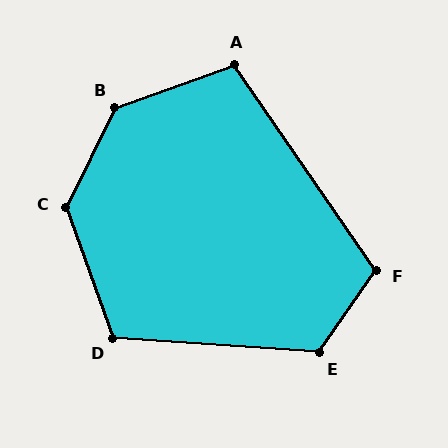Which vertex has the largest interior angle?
B, at approximately 136 degrees.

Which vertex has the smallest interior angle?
A, at approximately 105 degrees.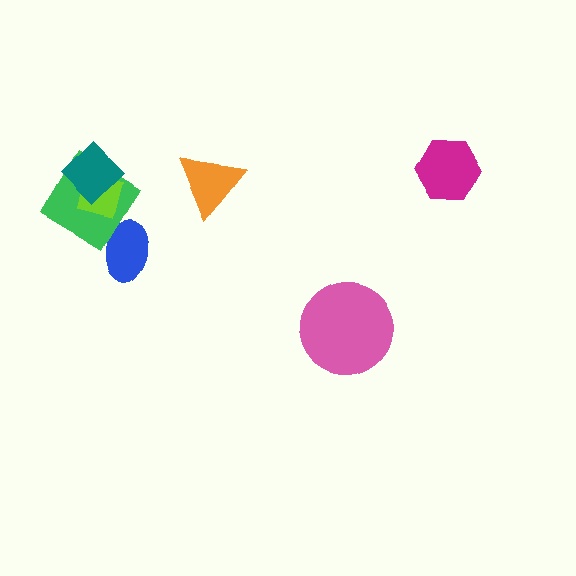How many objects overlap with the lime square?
2 objects overlap with the lime square.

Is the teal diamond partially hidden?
No, no other shape covers it.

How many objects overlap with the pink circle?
0 objects overlap with the pink circle.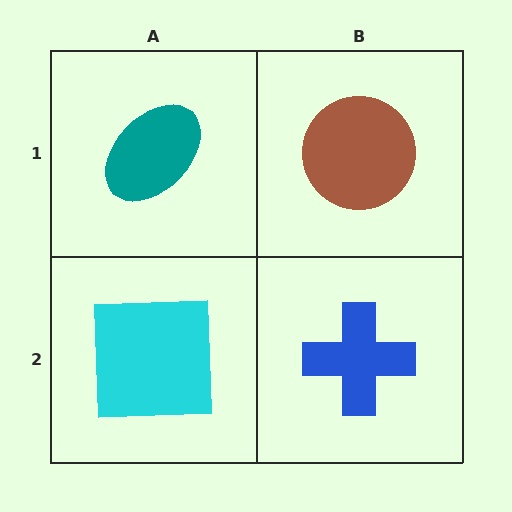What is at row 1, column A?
A teal ellipse.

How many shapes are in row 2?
2 shapes.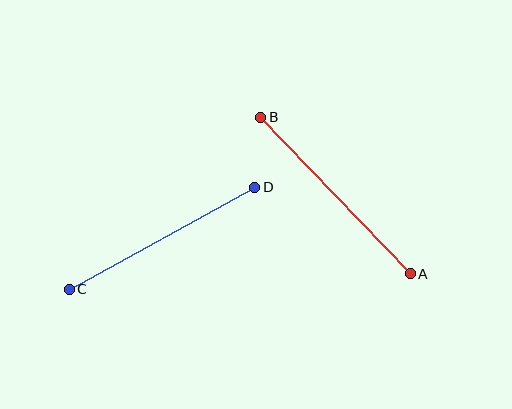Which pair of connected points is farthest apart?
Points A and B are farthest apart.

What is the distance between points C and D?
The distance is approximately 212 pixels.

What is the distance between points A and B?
The distance is approximately 216 pixels.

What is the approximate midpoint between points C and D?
The midpoint is at approximately (162, 238) pixels.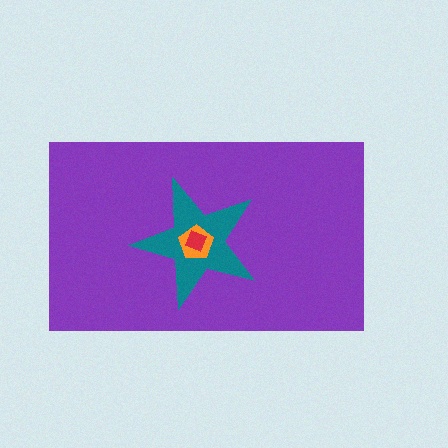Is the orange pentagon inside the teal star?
Yes.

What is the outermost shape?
The purple rectangle.